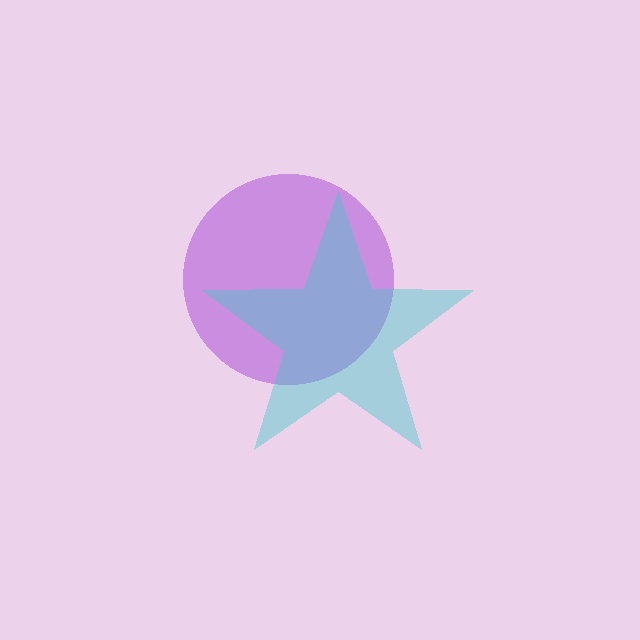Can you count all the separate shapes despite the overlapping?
Yes, there are 2 separate shapes.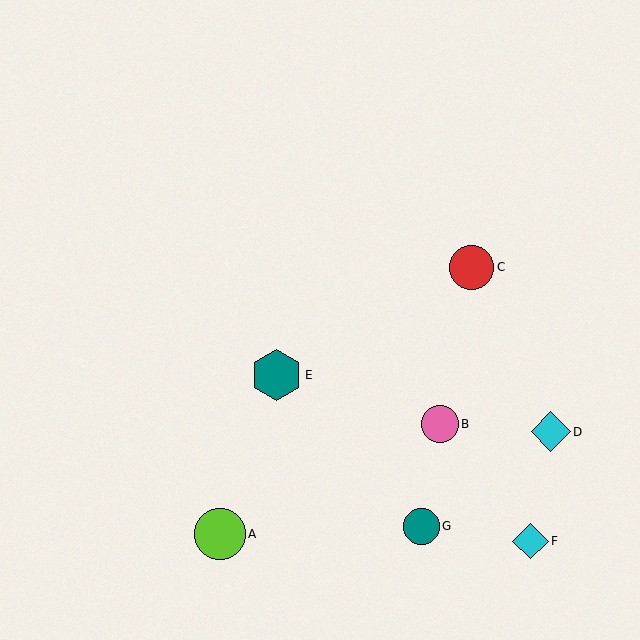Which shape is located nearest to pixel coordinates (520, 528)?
The cyan diamond (labeled F) at (530, 541) is nearest to that location.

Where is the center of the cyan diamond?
The center of the cyan diamond is at (551, 432).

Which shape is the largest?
The lime circle (labeled A) is the largest.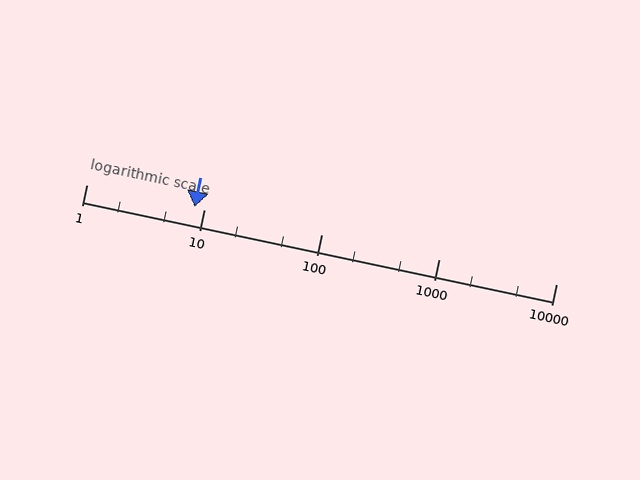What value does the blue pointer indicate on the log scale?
The pointer indicates approximately 8.4.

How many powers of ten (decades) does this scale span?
The scale spans 4 decades, from 1 to 10000.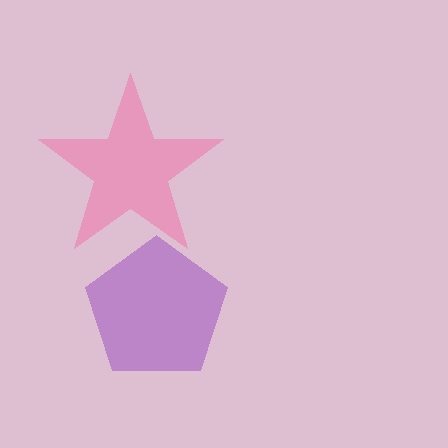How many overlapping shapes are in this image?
There are 2 overlapping shapes in the image.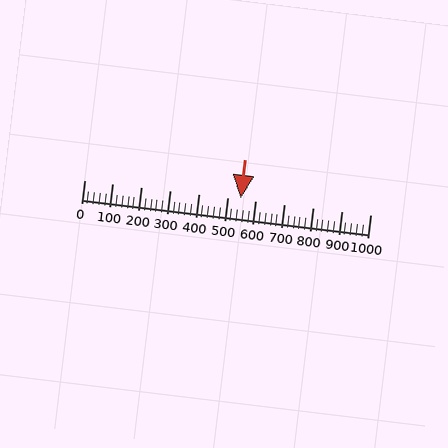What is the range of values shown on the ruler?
The ruler shows values from 0 to 1000.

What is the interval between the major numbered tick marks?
The major tick marks are spaced 100 units apart.